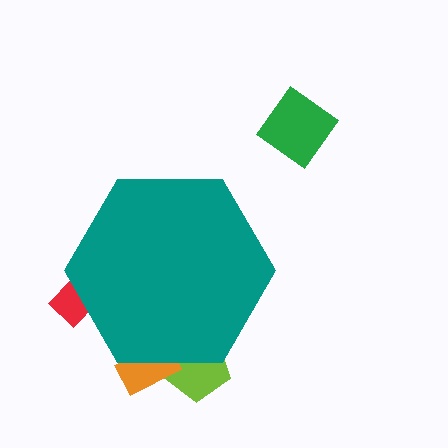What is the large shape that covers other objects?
A teal hexagon.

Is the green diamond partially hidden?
No, the green diamond is fully visible.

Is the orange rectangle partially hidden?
Yes, the orange rectangle is partially hidden behind the teal hexagon.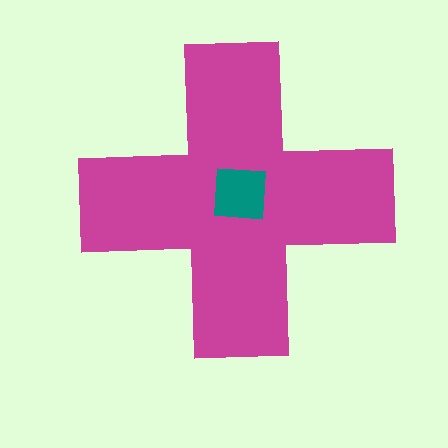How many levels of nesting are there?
2.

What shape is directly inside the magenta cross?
The teal square.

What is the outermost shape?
The magenta cross.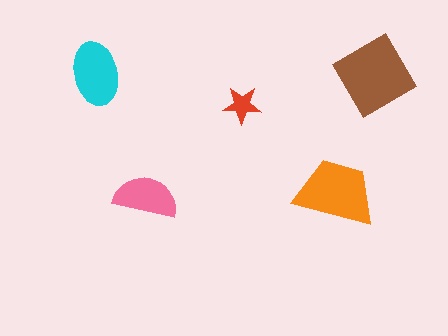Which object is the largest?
The brown diamond.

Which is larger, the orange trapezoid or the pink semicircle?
The orange trapezoid.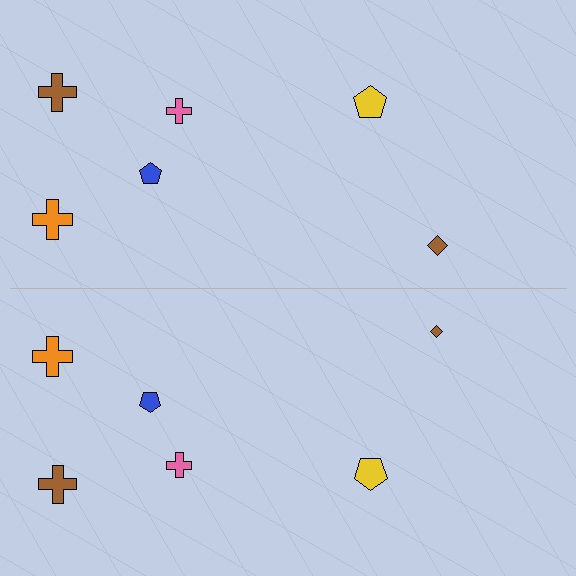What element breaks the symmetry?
The brown diamond on the bottom side has a different size than its mirror counterpart.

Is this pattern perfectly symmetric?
No, the pattern is not perfectly symmetric. The brown diamond on the bottom side has a different size than its mirror counterpart.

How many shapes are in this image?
There are 12 shapes in this image.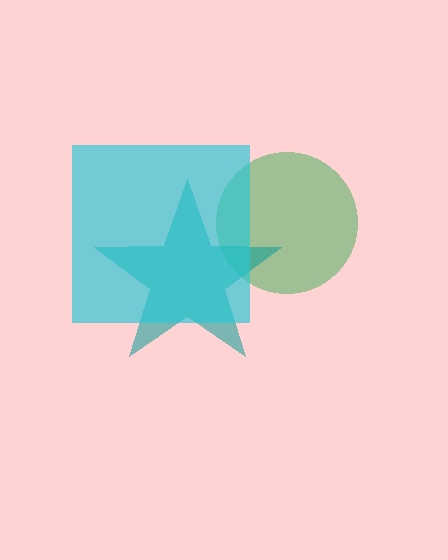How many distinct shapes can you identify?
There are 3 distinct shapes: a green circle, a teal star, a cyan square.